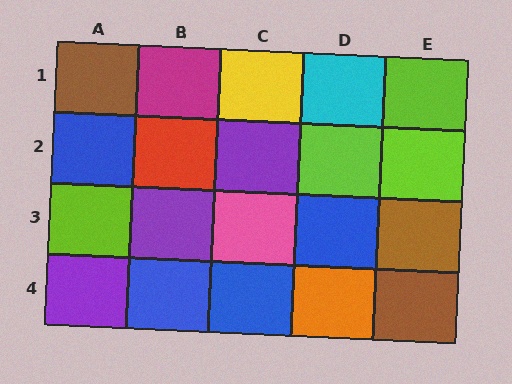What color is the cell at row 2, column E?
Lime.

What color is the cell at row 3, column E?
Brown.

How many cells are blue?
4 cells are blue.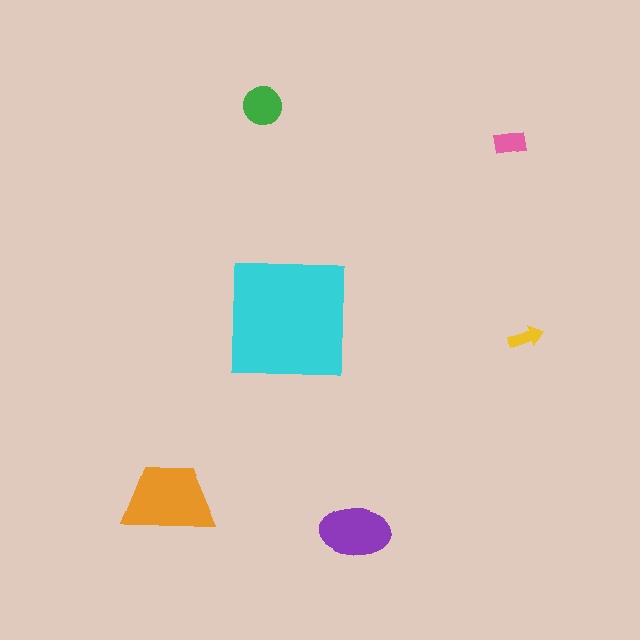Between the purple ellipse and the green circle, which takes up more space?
The purple ellipse.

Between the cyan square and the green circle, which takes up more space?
The cyan square.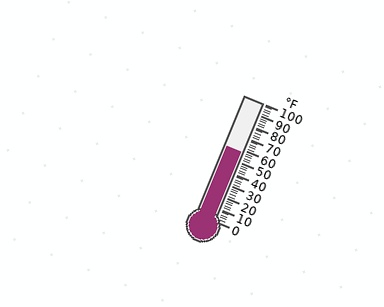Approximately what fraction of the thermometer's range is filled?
The thermometer is filled to approximately 60% of its range.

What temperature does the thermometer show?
The thermometer shows approximately 58°F.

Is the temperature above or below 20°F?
The temperature is above 20°F.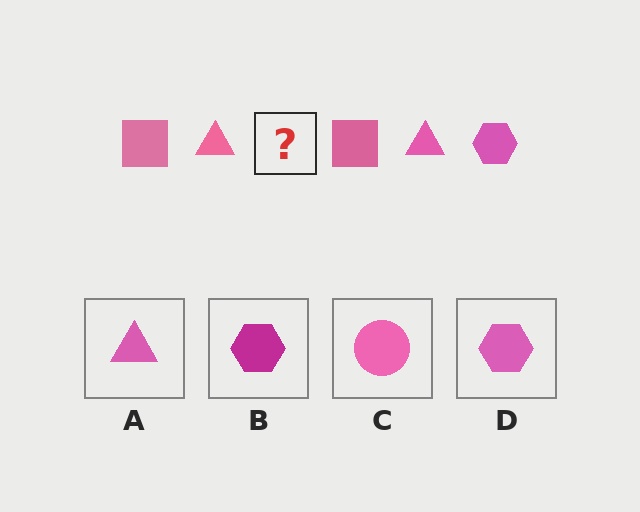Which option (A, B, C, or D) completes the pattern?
D.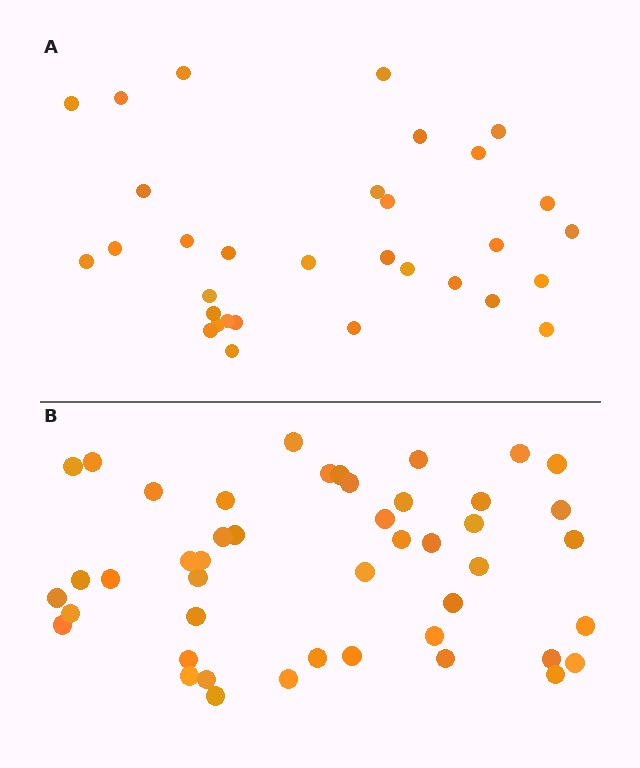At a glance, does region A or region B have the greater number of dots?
Region B (the bottom region) has more dots.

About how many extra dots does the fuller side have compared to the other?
Region B has approximately 15 more dots than region A.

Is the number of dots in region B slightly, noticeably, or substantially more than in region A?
Region B has noticeably more, but not dramatically so. The ratio is roughly 1.4 to 1.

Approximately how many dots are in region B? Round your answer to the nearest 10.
About 50 dots. (The exact count is 46, which rounds to 50.)